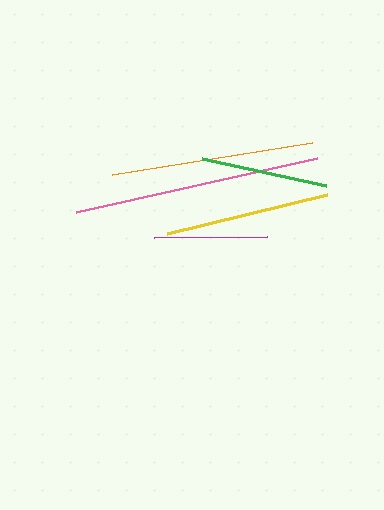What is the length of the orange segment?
The orange segment is approximately 203 pixels long.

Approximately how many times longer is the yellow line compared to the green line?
The yellow line is approximately 1.3 times the length of the green line.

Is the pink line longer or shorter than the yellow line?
The pink line is longer than the yellow line.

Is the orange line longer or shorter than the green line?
The orange line is longer than the green line.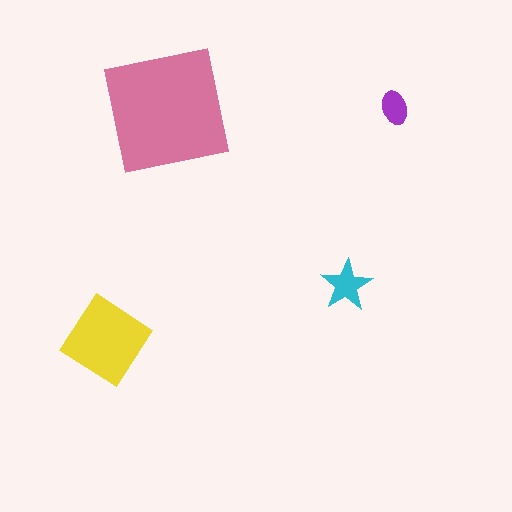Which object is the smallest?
The purple ellipse.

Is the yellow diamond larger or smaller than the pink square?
Smaller.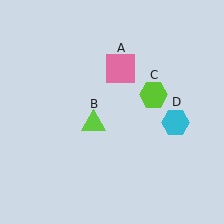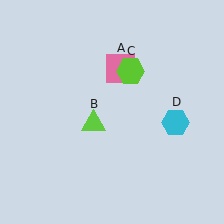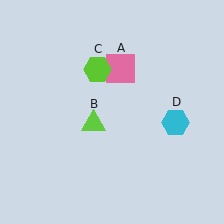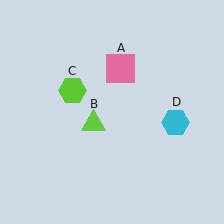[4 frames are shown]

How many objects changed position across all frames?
1 object changed position: lime hexagon (object C).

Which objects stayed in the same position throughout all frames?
Pink square (object A) and lime triangle (object B) and cyan hexagon (object D) remained stationary.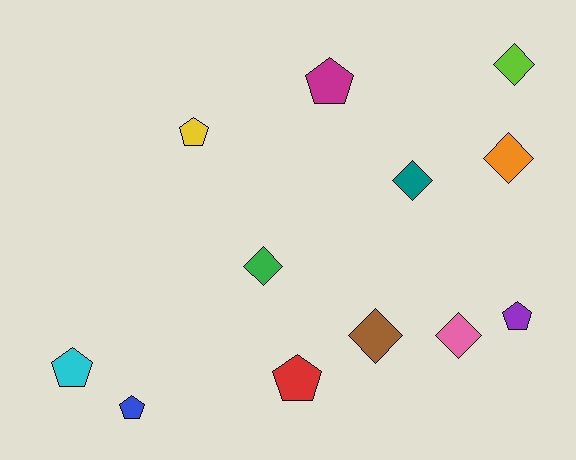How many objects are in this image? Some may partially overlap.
There are 12 objects.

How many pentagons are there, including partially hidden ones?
There are 6 pentagons.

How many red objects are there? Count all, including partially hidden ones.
There is 1 red object.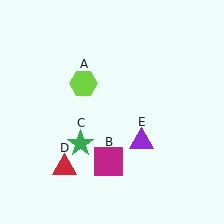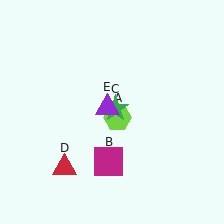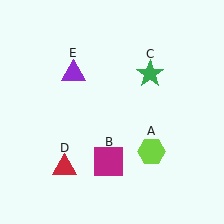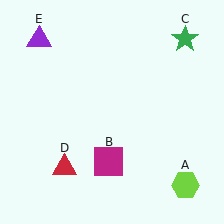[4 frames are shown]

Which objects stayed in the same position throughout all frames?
Magenta square (object B) and red triangle (object D) remained stationary.